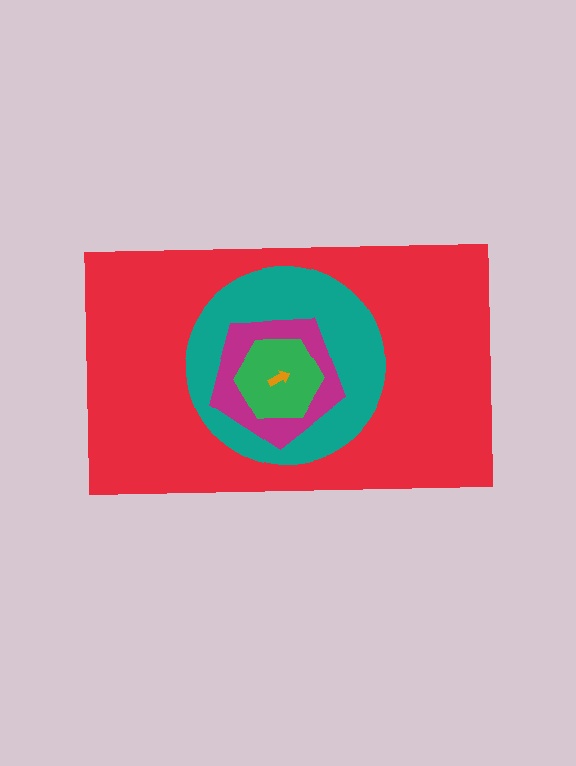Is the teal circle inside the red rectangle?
Yes.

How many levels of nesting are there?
5.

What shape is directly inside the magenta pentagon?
The green hexagon.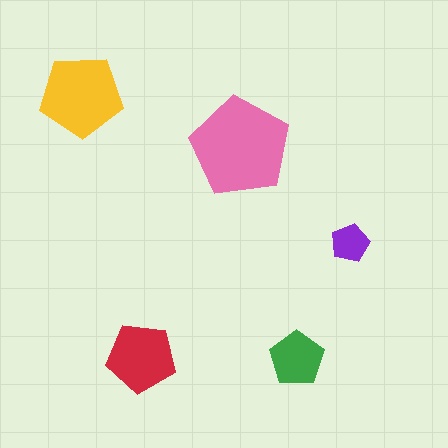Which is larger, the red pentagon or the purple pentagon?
The red one.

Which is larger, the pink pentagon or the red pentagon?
The pink one.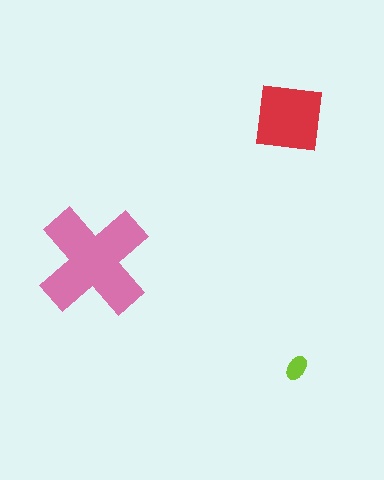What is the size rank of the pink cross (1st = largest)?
1st.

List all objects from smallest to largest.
The lime ellipse, the red square, the pink cross.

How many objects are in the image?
There are 3 objects in the image.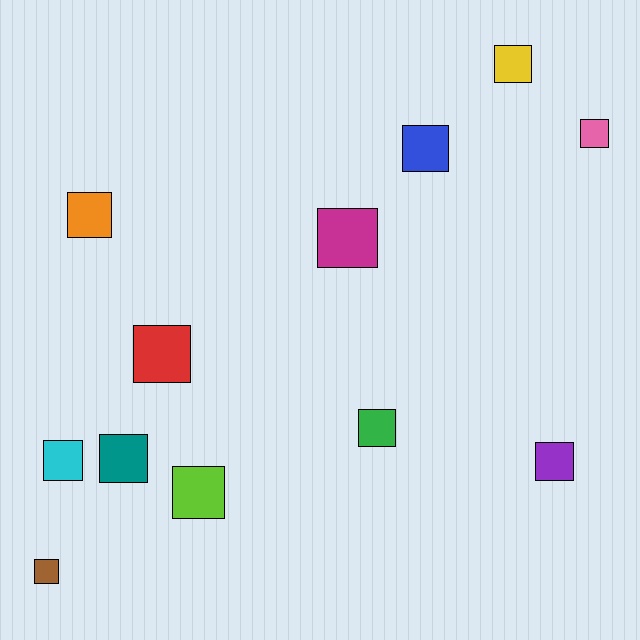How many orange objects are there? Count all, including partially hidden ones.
There is 1 orange object.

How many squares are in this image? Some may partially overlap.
There are 12 squares.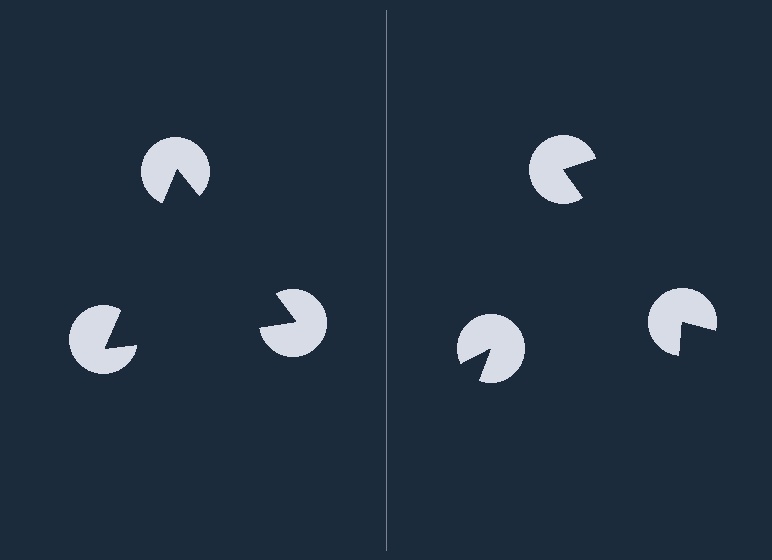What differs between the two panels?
The pac-man discs are positioned identically on both sides; only the wedge orientations differ. On the left they align to a triangle; on the right they are misaligned.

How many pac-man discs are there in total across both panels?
6 — 3 on each side.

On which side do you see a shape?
An illusory triangle appears on the left side. On the right side the wedge cuts are rotated, so no coherent shape forms.